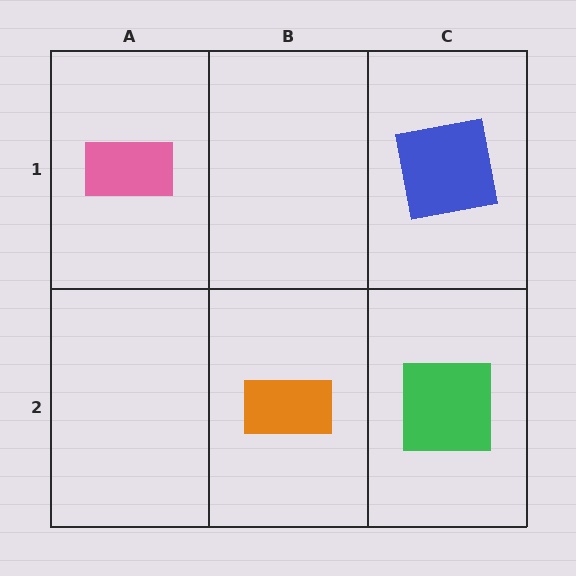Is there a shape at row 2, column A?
No, that cell is empty.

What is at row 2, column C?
A green square.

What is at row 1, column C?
A blue square.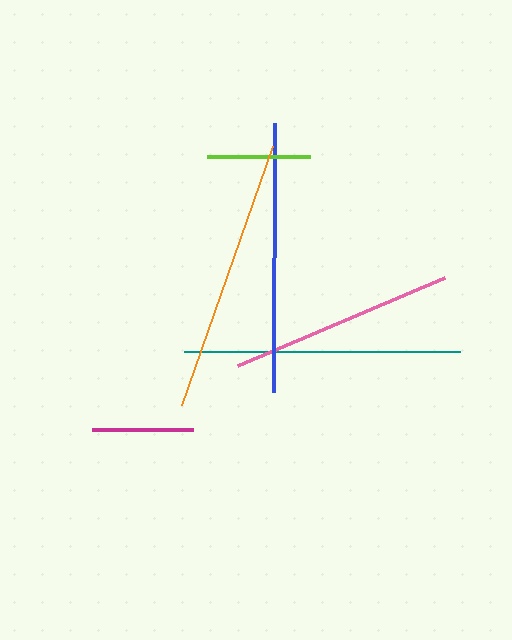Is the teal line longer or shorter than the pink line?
The teal line is longer than the pink line.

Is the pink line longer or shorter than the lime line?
The pink line is longer than the lime line.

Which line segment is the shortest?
The magenta line is the shortest at approximately 101 pixels.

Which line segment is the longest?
The teal line is the longest at approximately 276 pixels.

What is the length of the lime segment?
The lime segment is approximately 103 pixels long.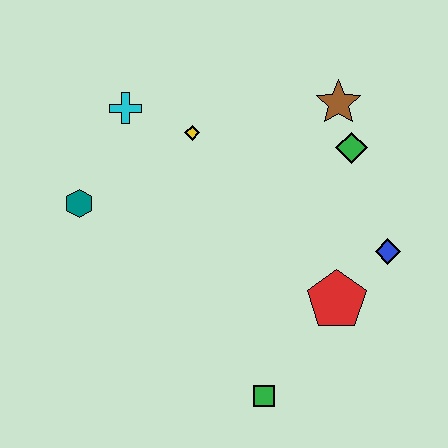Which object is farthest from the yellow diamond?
The green square is farthest from the yellow diamond.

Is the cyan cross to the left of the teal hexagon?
No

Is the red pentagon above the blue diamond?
No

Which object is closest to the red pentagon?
The blue diamond is closest to the red pentagon.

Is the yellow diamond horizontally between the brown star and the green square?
No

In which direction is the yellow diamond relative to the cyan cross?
The yellow diamond is to the right of the cyan cross.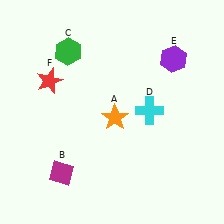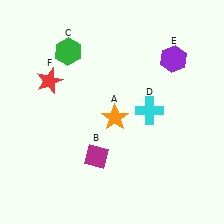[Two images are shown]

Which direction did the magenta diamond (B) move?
The magenta diamond (B) moved right.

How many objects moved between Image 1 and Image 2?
1 object moved between the two images.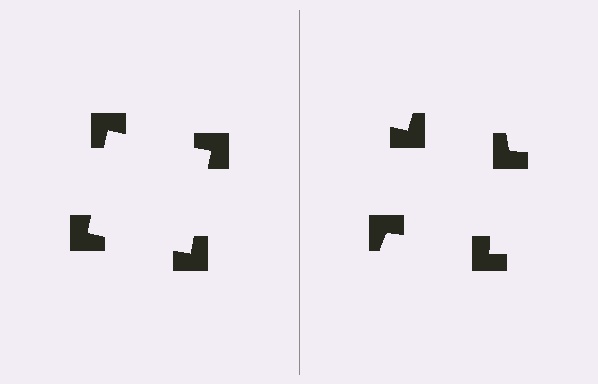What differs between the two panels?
The notched squares are positioned identically on both sides; only the wedge orientations differ. On the left they align to a square; on the right they are misaligned.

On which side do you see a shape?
An illusory square appears on the left side. On the right side the wedge cuts are rotated, so no coherent shape forms.